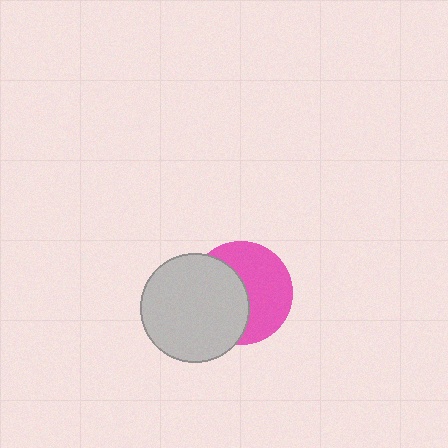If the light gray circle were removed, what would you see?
You would see the complete pink circle.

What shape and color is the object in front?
The object in front is a light gray circle.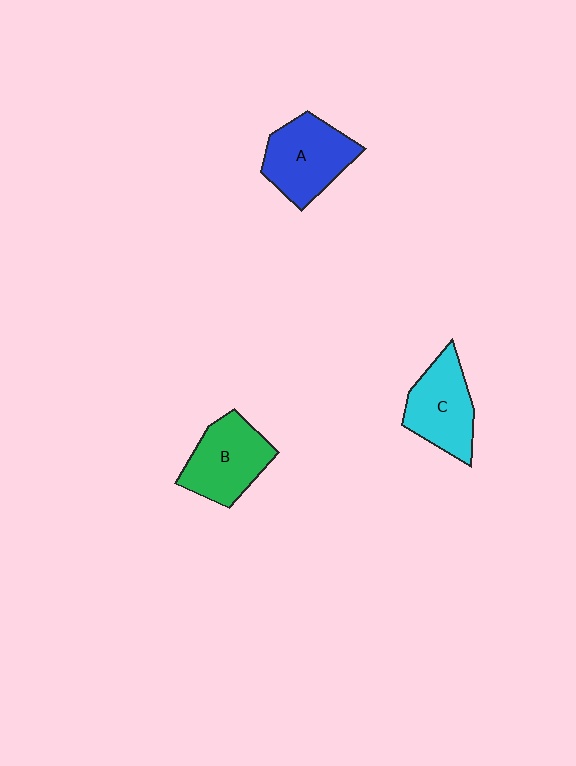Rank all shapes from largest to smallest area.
From largest to smallest: A (blue), B (green), C (cyan).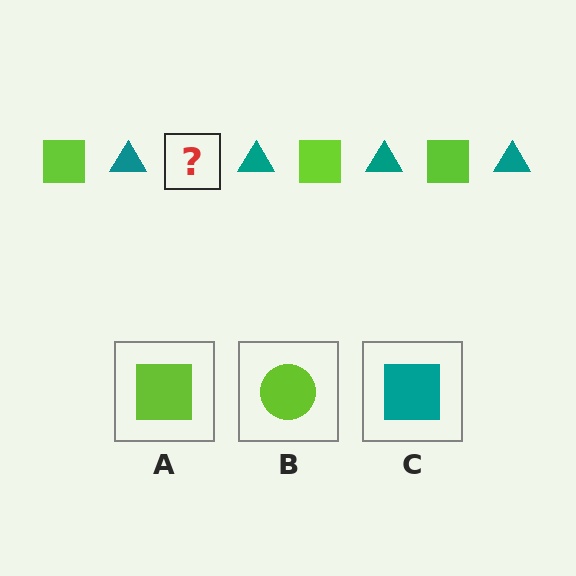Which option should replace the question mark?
Option A.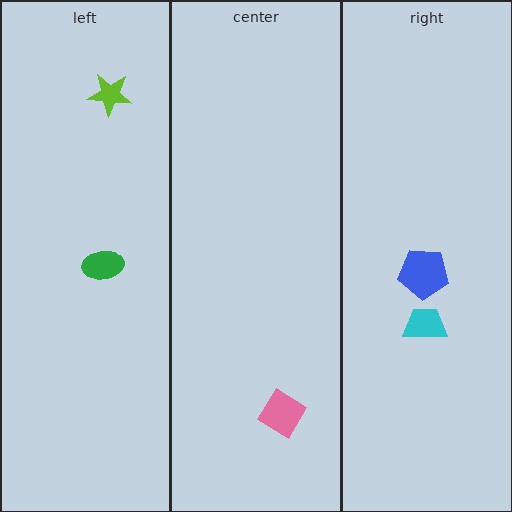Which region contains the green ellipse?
The left region.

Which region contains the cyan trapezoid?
The right region.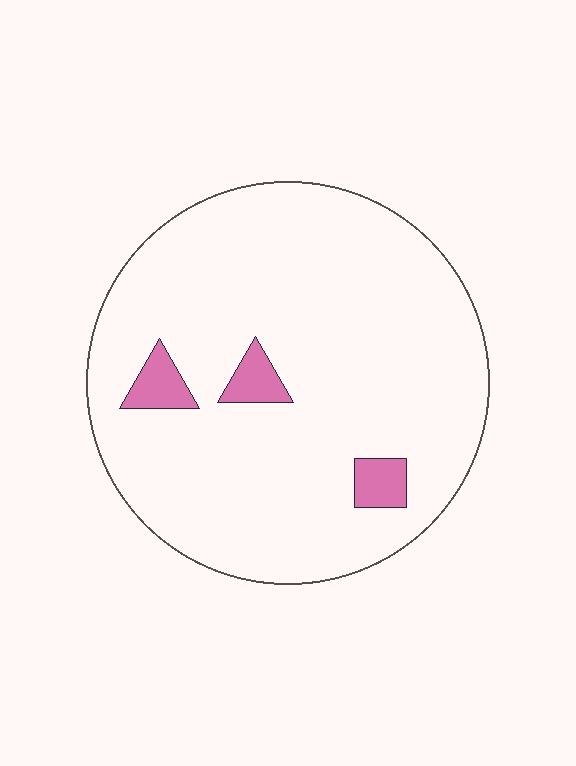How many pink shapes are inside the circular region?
3.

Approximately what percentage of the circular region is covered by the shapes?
Approximately 5%.